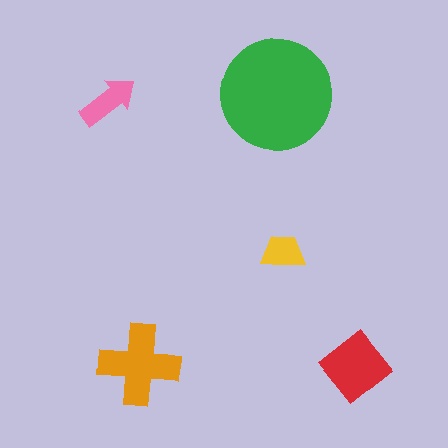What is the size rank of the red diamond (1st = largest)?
3rd.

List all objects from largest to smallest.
The green circle, the orange cross, the red diamond, the pink arrow, the yellow trapezoid.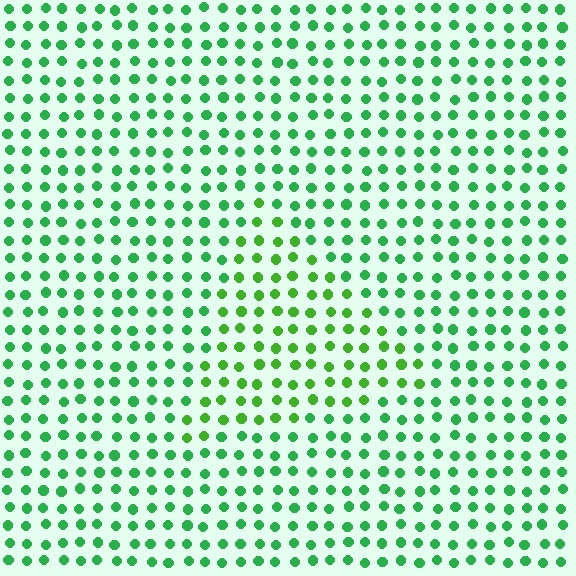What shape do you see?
I see a triangle.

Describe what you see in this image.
The image is filled with small green elements in a uniform arrangement. A triangle-shaped region is visible where the elements are tinted to a slightly different hue, forming a subtle color boundary.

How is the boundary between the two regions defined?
The boundary is defined purely by a slight shift in hue (about 25 degrees). Spacing, size, and orientation are identical on both sides.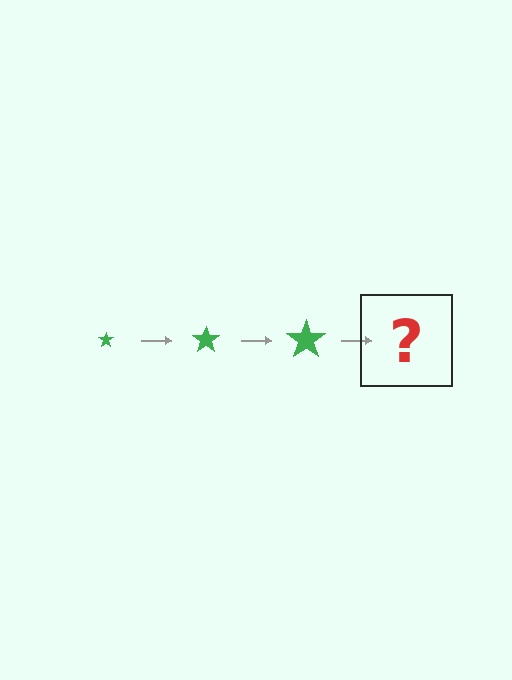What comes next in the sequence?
The next element should be a green star, larger than the previous one.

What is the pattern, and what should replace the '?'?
The pattern is that the star gets progressively larger each step. The '?' should be a green star, larger than the previous one.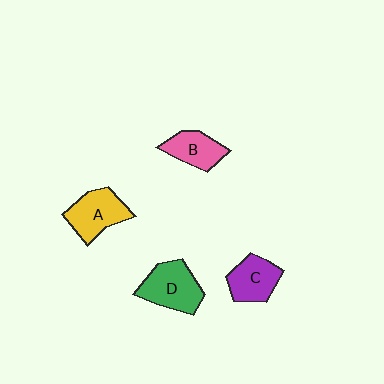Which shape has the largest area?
Shape D (green).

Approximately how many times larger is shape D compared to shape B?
Approximately 1.4 times.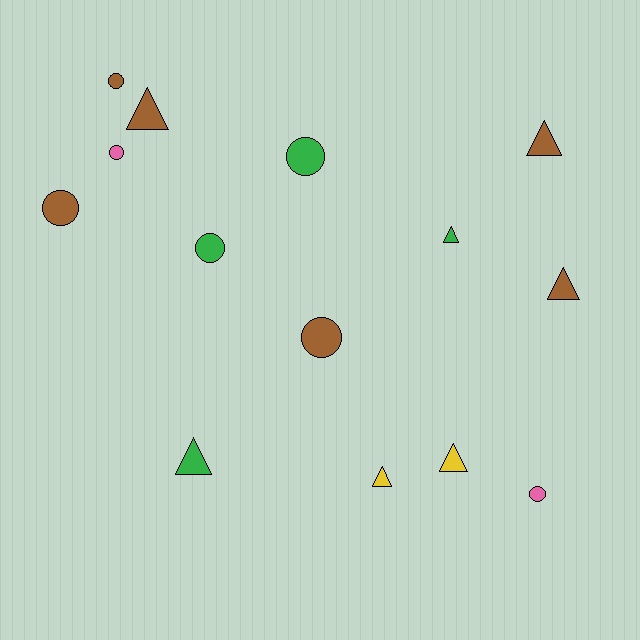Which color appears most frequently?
Brown, with 6 objects.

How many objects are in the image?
There are 14 objects.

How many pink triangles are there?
There are no pink triangles.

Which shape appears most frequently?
Circle, with 7 objects.